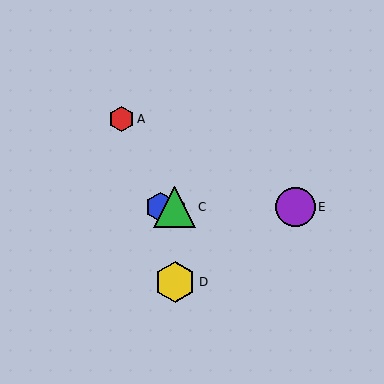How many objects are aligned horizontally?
3 objects (B, C, E) are aligned horizontally.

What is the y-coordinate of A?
Object A is at y≈119.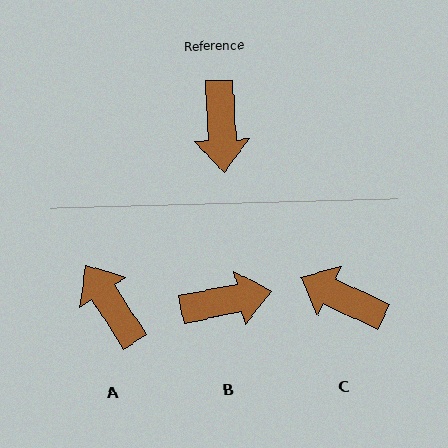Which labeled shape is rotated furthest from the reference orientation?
A, about 150 degrees away.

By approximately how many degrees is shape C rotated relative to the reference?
Approximately 118 degrees clockwise.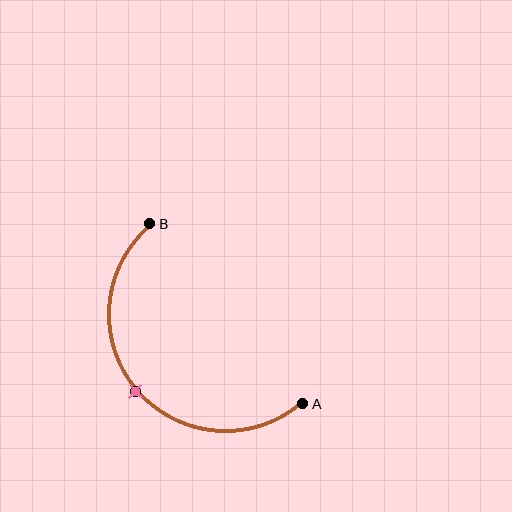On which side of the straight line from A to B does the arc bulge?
The arc bulges below and to the left of the straight line connecting A and B.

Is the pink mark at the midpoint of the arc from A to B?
Yes. The pink mark lies on the arc at equal arc-length from both A and B — it is the arc midpoint.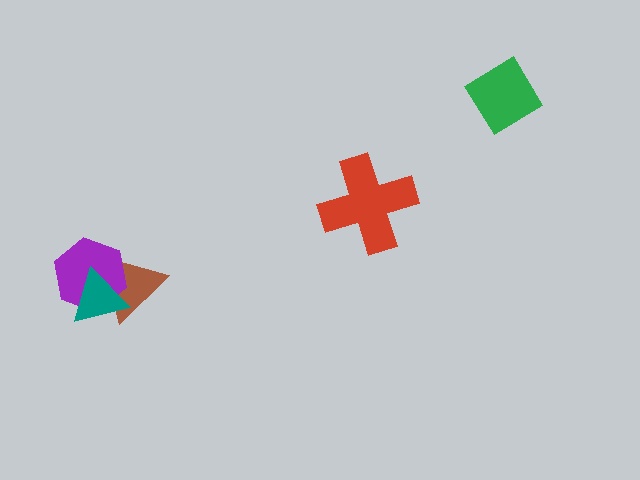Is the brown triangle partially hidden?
Yes, it is partially covered by another shape.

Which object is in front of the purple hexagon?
The teal triangle is in front of the purple hexagon.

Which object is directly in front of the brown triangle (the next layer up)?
The purple hexagon is directly in front of the brown triangle.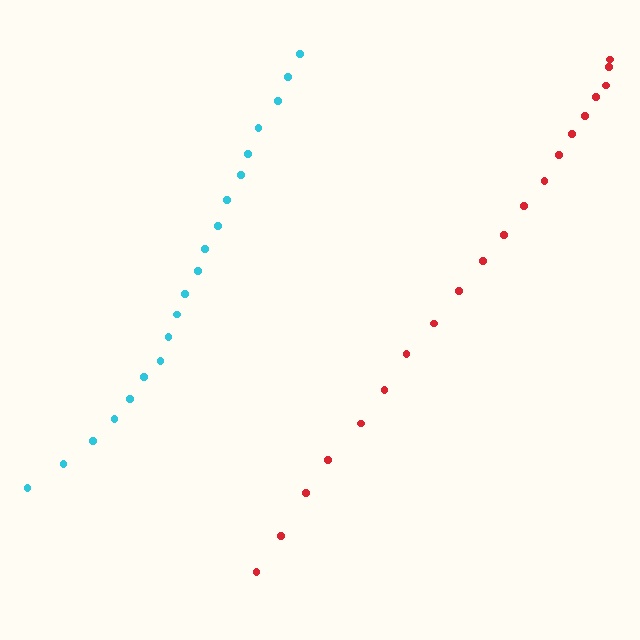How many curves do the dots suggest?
There are 2 distinct paths.